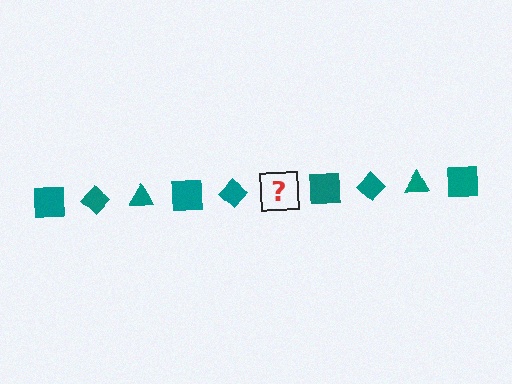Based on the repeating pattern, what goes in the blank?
The blank should be a teal triangle.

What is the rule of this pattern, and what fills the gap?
The rule is that the pattern cycles through square, diamond, triangle shapes in teal. The gap should be filled with a teal triangle.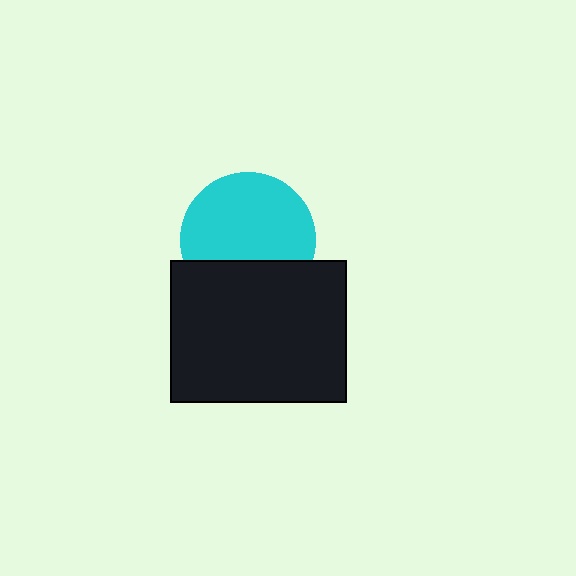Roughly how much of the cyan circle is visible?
Most of it is visible (roughly 68%).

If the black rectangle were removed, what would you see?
You would see the complete cyan circle.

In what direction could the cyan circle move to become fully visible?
The cyan circle could move up. That would shift it out from behind the black rectangle entirely.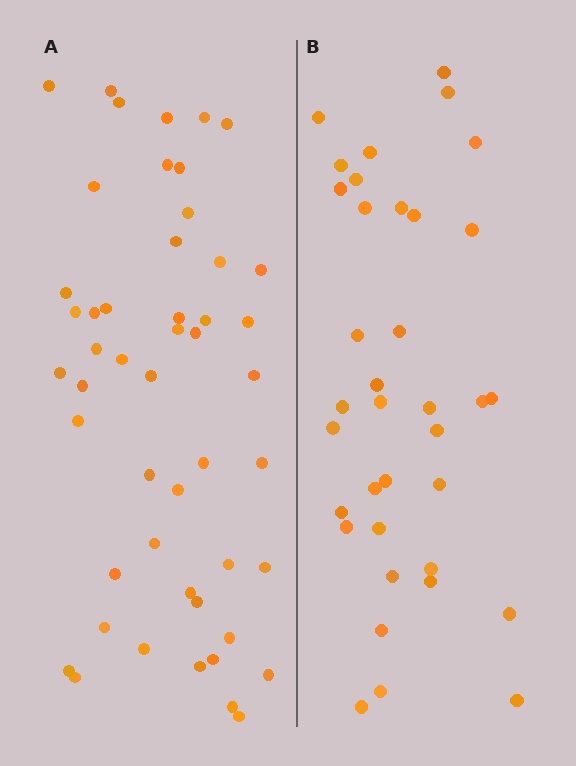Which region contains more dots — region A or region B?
Region A (the left region) has more dots.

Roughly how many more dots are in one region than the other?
Region A has approximately 15 more dots than region B.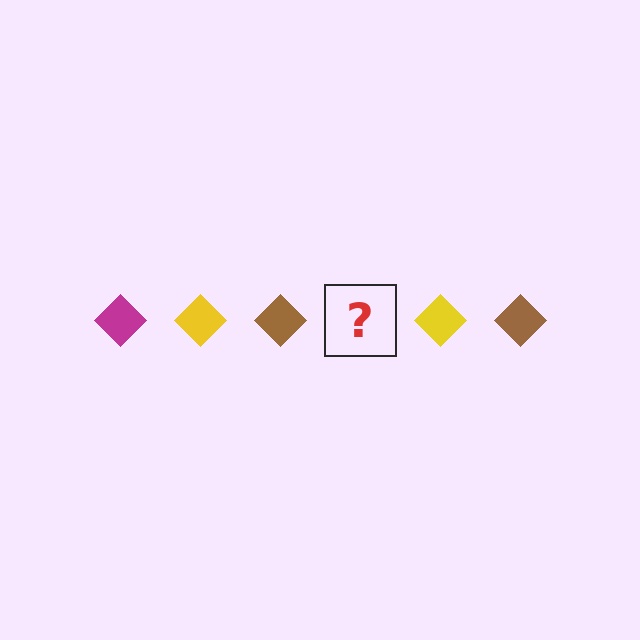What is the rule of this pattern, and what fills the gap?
The rule is that the pattern cycles through magenta, yellow, brown diamonds. The gap should be filled with a magenta diamond.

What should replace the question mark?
The question mark should be replaced with a magenta diamond.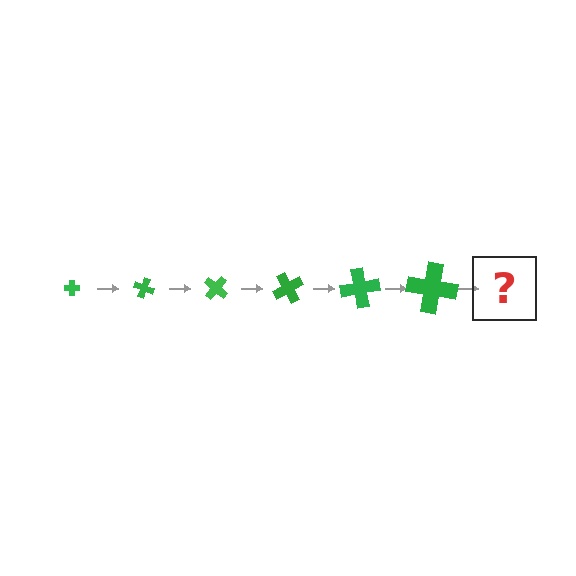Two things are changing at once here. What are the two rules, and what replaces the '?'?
The two rules are that the cross grows larger each step and it rotates 20 degrees each step. The '?' should be a cross, larger than the previous one and rotated 120 degrees from the start.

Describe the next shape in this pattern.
It should be a cross, larger than the previous one and rotated 120 degrees from the start.